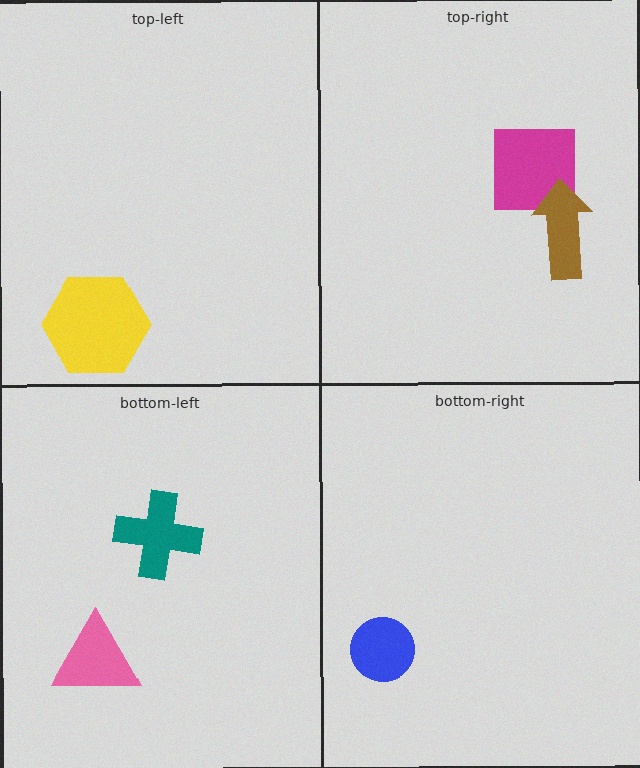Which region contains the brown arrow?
The top-right region.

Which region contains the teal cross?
The bottom-left region.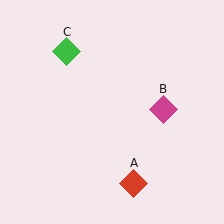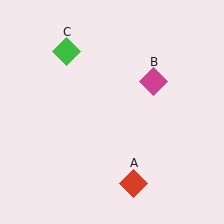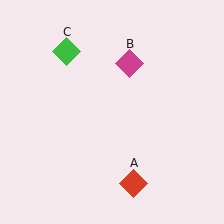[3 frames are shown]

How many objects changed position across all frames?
1 object changed position: magenta diamond (object B).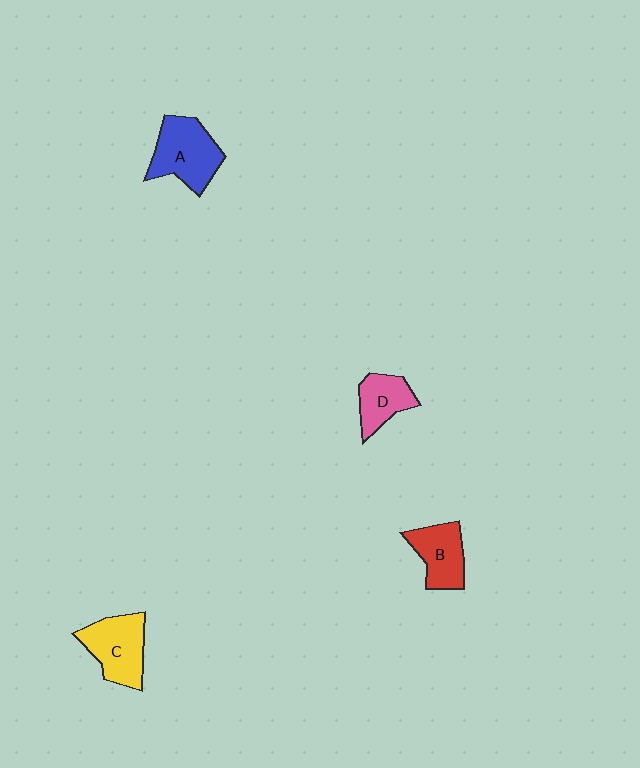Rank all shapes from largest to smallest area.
From largest to smallest: A (blue), C (yellow), B (red), D (pink).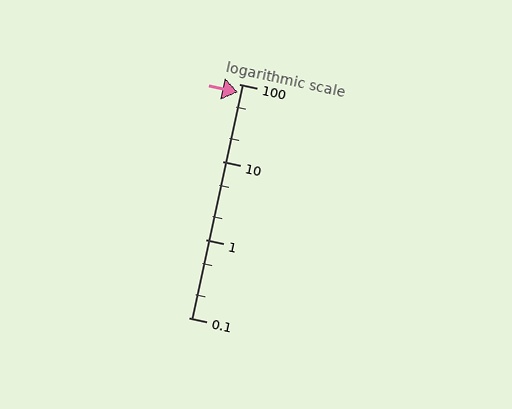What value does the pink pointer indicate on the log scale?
The pointer indicates approximately 79.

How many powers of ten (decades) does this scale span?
The scale spans 3 decades, from 0.1 to 100.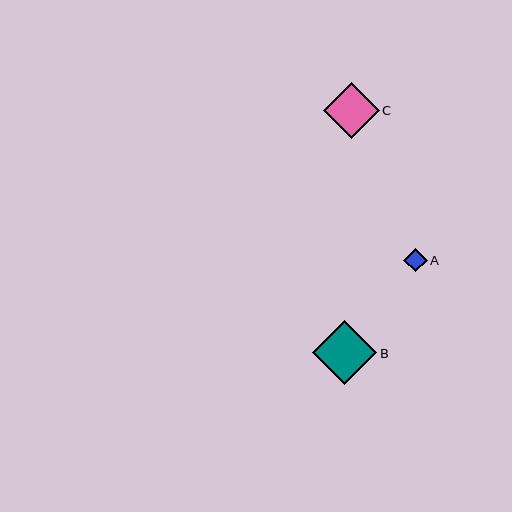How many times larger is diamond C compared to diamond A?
Diamond C is approximately 2.4 times the size of diamond A.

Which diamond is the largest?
Diamond B is the largest with a size of approximately 64 pixels.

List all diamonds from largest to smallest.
From largest to smallest: B, C, A.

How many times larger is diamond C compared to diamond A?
Diamond C is approximately 2.4 times the size of diamond A.